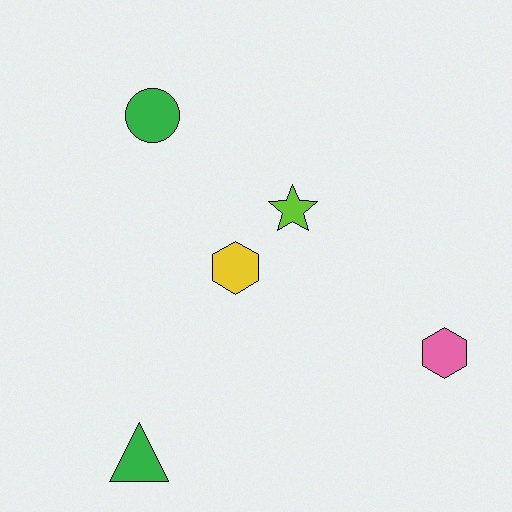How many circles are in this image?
There is 1 circle.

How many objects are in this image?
There are 5 objects.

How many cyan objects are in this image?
There are no cyan objects.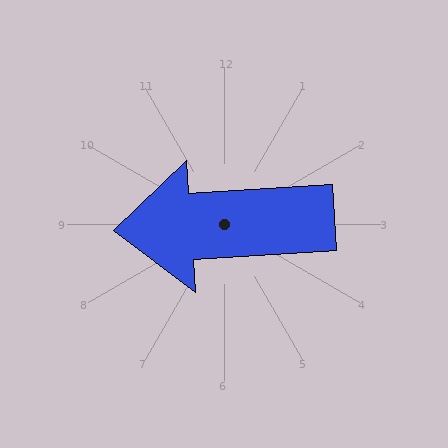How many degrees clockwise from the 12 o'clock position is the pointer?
Approximately 266 degrees.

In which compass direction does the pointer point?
West.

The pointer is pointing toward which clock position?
Roughly 9 o'clock.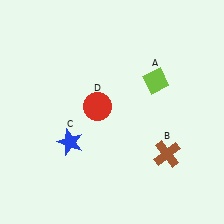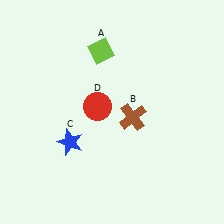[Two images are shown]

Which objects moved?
The objects that moved are: the lime diamond (A), the brown cross (B).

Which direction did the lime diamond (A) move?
The lime diamond (A) moved left.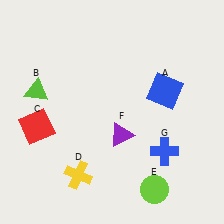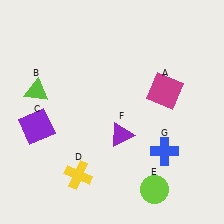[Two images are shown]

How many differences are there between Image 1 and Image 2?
There are 2 differences between the two images.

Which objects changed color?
A changed from blue to magenta. C changed from red to purple.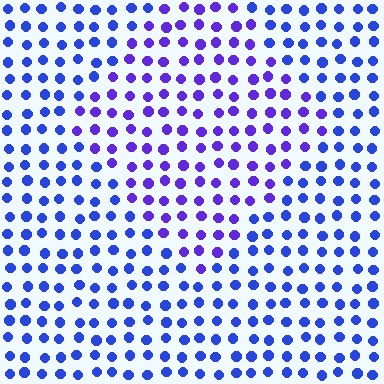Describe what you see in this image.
The image is filled with small blue elements in a uniform arrangement. A diamond-shaped region is visible where the elements are tinted to a slightly different hue, forming a subtle color boundary.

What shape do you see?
I see a diamond.